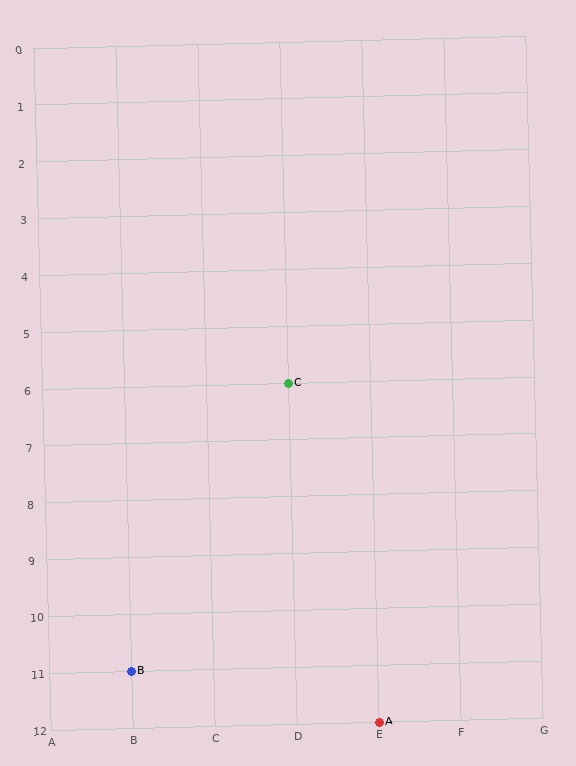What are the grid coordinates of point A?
Point A is at grid coordinates (E, 12).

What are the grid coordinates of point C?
Point C is at grid coordinates (D, 6).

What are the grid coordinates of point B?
Point B is at grid coordinates (B, 11).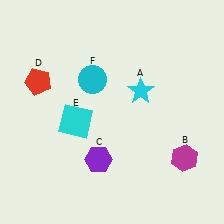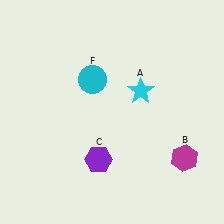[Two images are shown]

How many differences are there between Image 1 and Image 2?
There are 2 differences between the two images.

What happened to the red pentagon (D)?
The red pentagon (D) was removed in Image 2. It was in the top-left area of Image 1.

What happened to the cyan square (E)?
The cyan square (E) was removed in Image 2. It was in the bottom-left area of Image 1.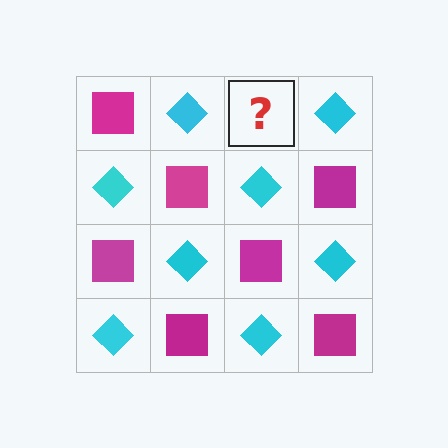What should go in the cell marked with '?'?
The missing cell should contain a magenta square.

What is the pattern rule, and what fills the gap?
The rule is that it alternates magenta square and cyan diamond in a checkerboard pattern. The gap should be filled with a magenta square.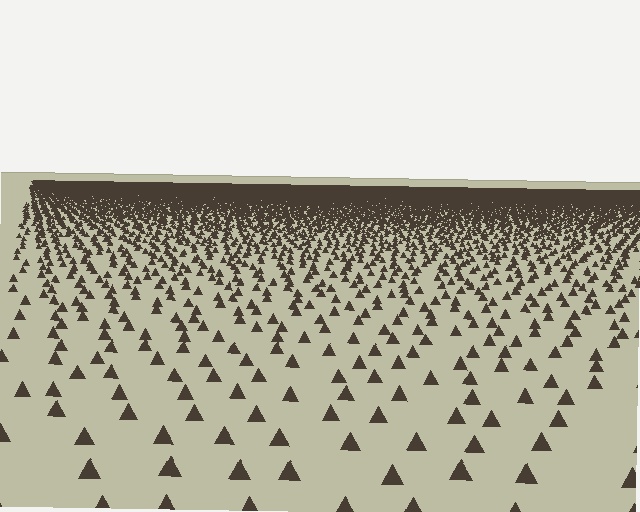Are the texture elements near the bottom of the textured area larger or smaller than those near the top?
Larger. Near the bottom, elements are closer to the viewer and appear at a bigger on-screen size.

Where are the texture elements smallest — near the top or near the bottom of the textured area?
Near the top.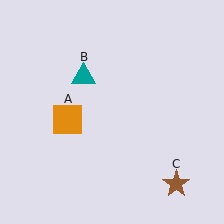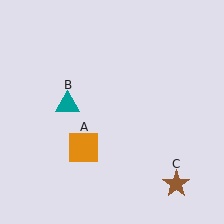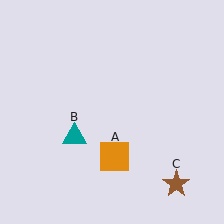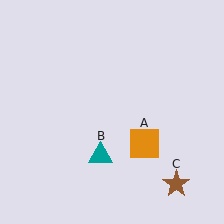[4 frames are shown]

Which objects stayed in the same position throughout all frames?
Brown star (object C) remained stationary.